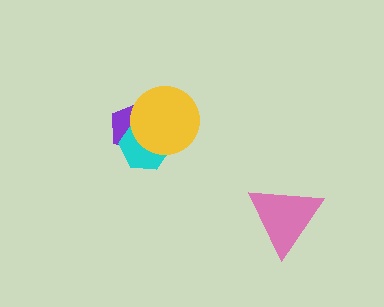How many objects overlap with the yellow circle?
2 objects overlap with the yellow circle.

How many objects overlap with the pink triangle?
0 objects overlap with the pink triangle.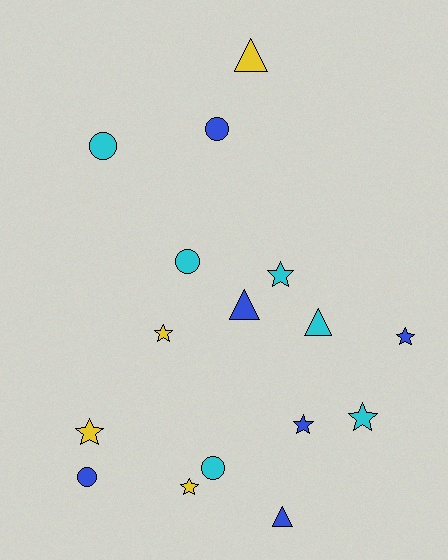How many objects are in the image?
There are 16 objects.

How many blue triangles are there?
There are 2 blue triangles.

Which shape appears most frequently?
Star, with 7 objects.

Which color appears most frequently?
Blue, with 6 objects.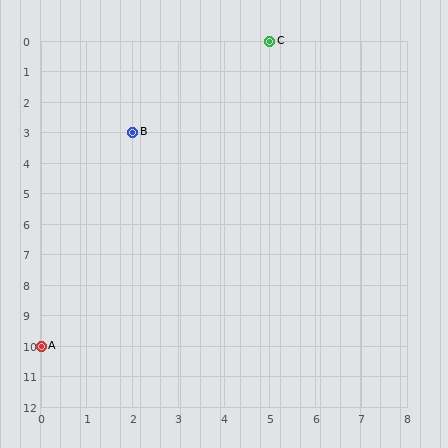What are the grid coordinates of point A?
Point A is at grid coordinates (0, 10).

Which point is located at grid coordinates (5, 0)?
Point C is at (5, 0).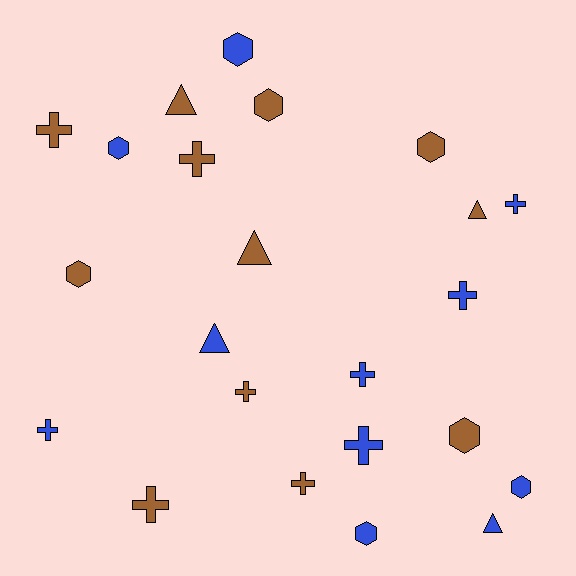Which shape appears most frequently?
Cross, with 10 objects.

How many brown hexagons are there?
There are 4 brown hexagons.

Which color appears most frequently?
Brown, with 12 objects.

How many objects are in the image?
There are 23 objects.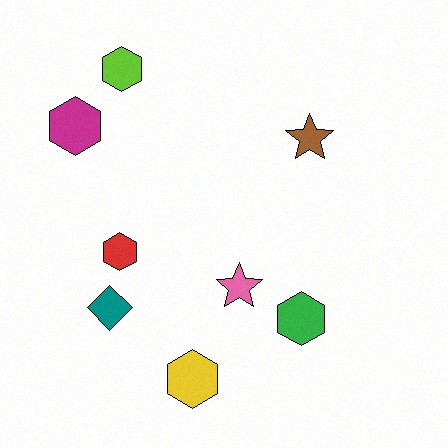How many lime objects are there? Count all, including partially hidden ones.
There is 1 lime object.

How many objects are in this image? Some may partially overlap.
There are 8 objects.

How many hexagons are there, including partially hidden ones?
There are 5 hexagons.